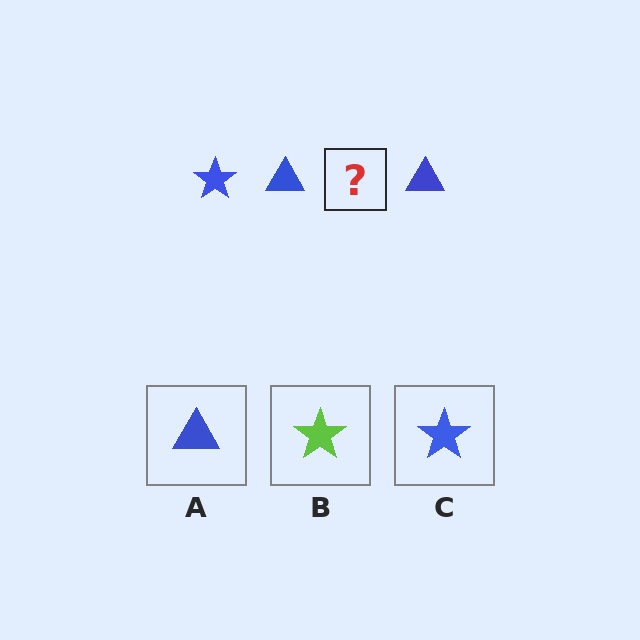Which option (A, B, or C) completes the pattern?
C.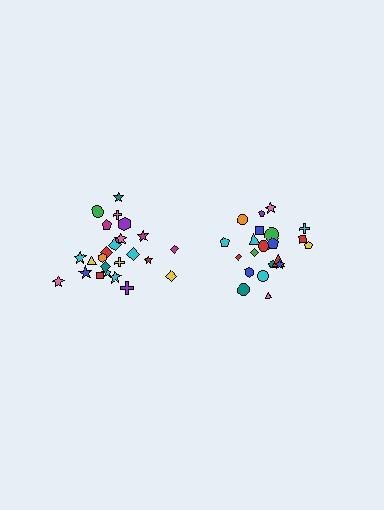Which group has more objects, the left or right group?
The left group.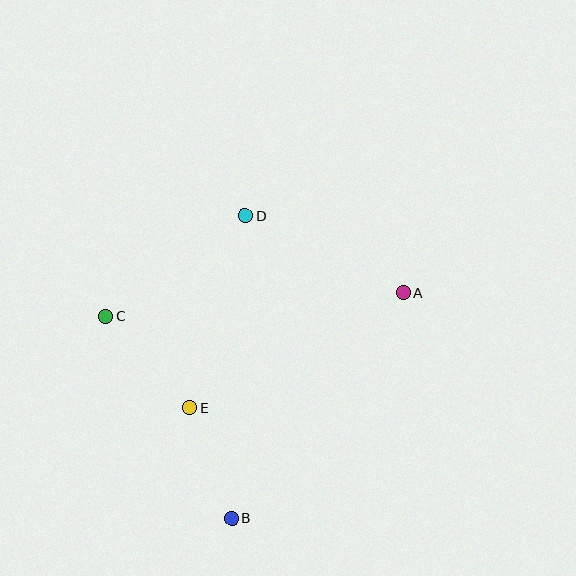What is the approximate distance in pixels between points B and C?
The distance between B and C is approximately 238 pixels.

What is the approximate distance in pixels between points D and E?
The distance between D and E is approximately 199 pixels.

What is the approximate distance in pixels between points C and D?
The distance between C and D is approximately 172 pixels.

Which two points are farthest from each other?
Points B and D are farthest from each other.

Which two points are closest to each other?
Points B and E are closest to each other.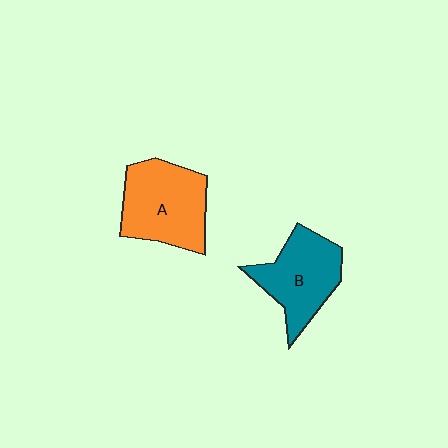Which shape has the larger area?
Shape A (orange).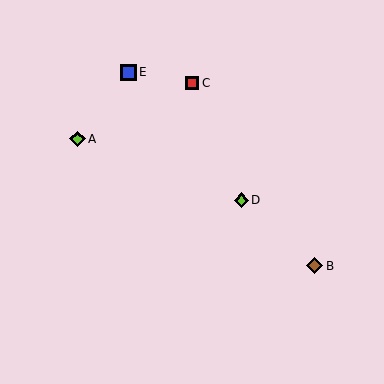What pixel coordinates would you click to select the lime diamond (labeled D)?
Click at (241, 200) to select the lime diamond D.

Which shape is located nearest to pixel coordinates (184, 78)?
The red square (labeled C) at (192, 83) is nearest to that location.